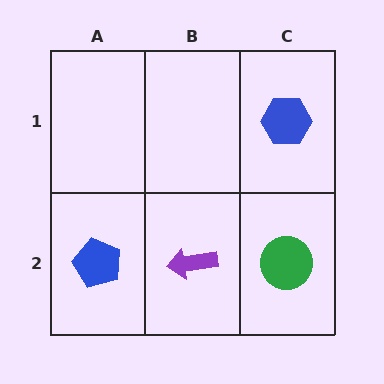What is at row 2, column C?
A green circle.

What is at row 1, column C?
A blue hexagon.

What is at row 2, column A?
A blue pentagon.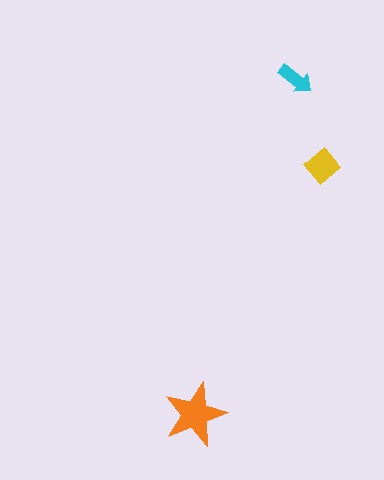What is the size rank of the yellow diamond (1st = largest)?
2nd.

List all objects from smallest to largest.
The cyan arrow, the yellow diamond, the orange star.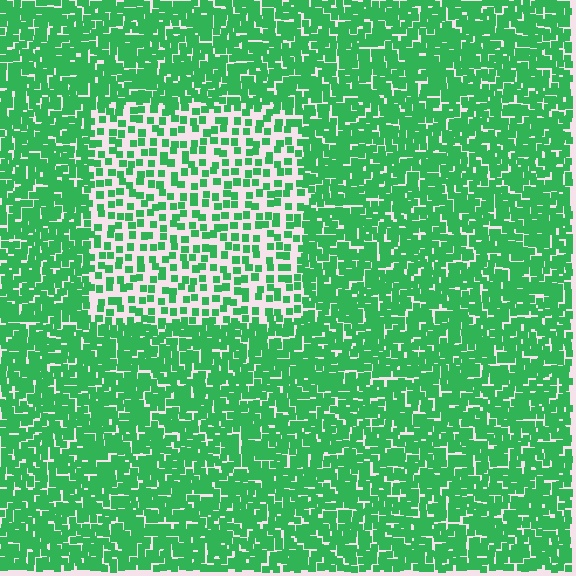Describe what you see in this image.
The image contains small green elements arranged at two different densities. A rectangle-shaped region is visible where the elements are less densely packed than the surrounding area.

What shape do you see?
I see a rectangle.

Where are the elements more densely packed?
The elements are more densely packed outside the rectangle boundary.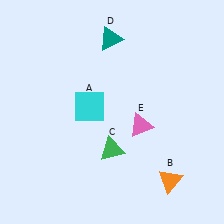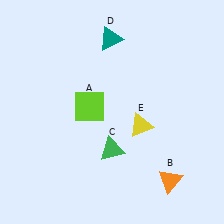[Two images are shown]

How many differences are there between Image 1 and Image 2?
There are 2 differences between the two images.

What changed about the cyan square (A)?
In Image 1, A is cyan. In Image 2, it changed to lime.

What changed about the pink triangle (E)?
In Image 1, E is pink. In Image 2, it changed to yellow.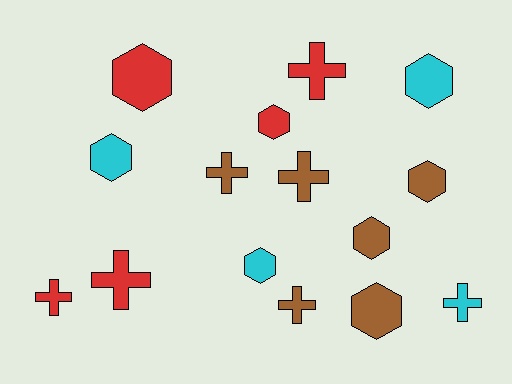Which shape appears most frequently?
Hexagon, with 8 objects.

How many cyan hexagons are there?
There are 3 cyan hexagons.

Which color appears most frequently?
Brown, with 6 objects.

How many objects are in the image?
There are 15 objects.